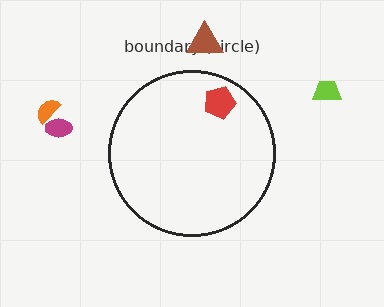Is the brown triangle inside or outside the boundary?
Outside.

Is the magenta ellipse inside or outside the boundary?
Outside.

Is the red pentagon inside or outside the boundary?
Inside.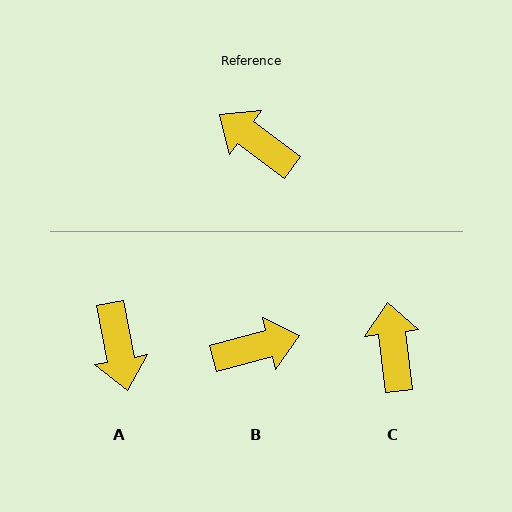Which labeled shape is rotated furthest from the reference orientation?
A, about 137 degrees away.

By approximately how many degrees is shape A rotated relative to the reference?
Approximately 137 degrees counter-clockwise.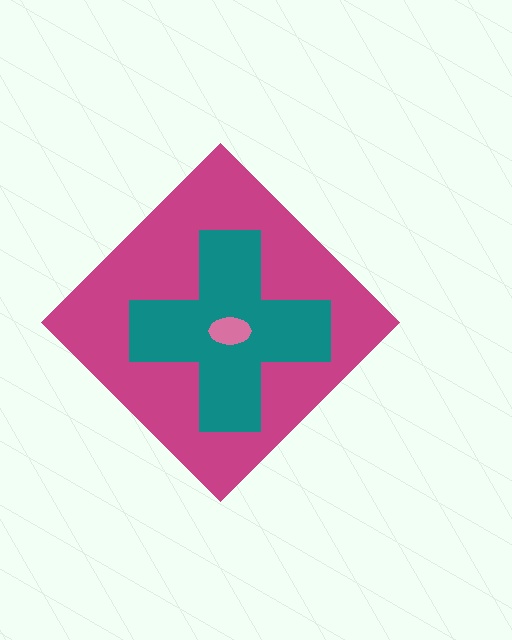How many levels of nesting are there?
3.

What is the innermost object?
The pink ellipse.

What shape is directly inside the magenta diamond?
The teal cross.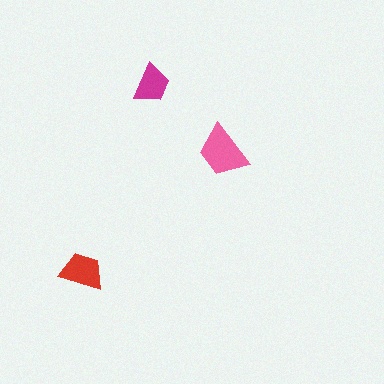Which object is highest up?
The magenta trapezoid is topmost.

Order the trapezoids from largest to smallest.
the pink one, the red one, the magenta one.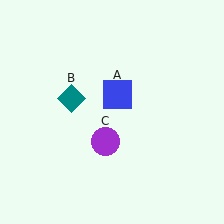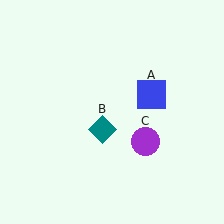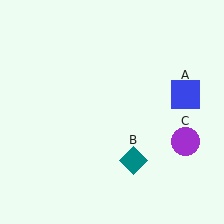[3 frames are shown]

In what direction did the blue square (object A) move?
The blue square (object A) moved right.